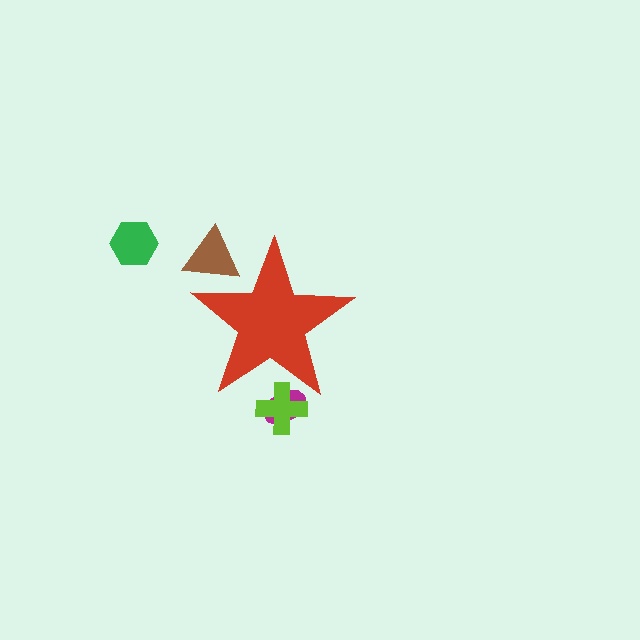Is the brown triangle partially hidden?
Yes, the brown triangle is partially hidden behind the red star.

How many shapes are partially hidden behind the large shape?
3 shapes are partially hidden.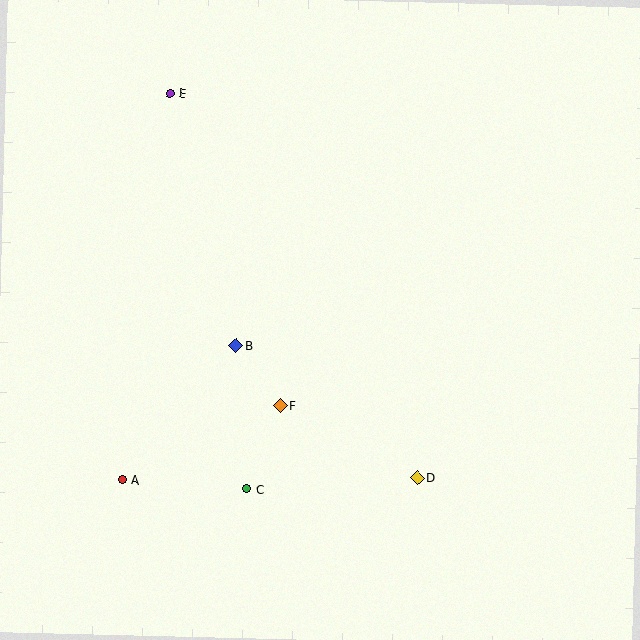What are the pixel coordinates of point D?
Point D is at (418, 478).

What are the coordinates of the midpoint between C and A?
The midpoint between C and A is at (184, 484).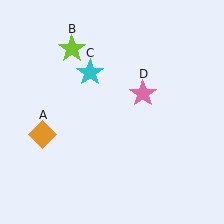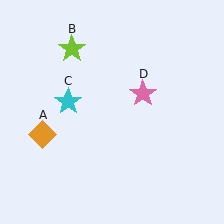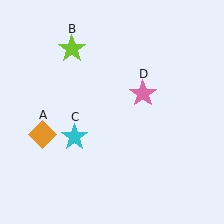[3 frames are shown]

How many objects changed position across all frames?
1 object changed position: cyan star (object C).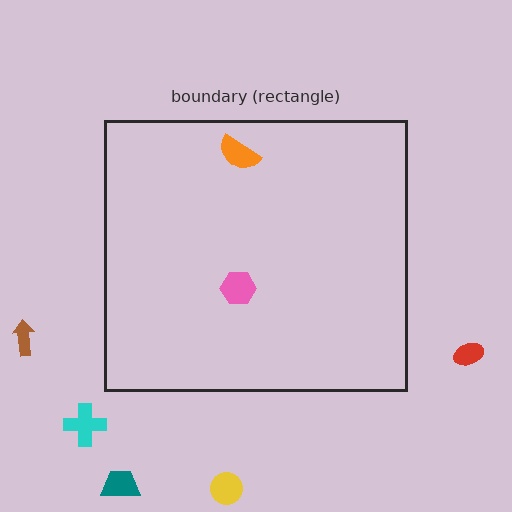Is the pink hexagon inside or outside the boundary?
Inside.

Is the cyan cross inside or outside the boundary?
Outside.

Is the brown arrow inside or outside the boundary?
Outside.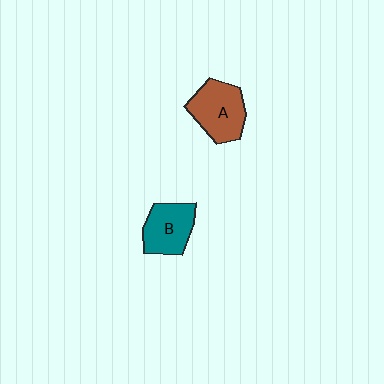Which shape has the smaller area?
Shape B (teal).